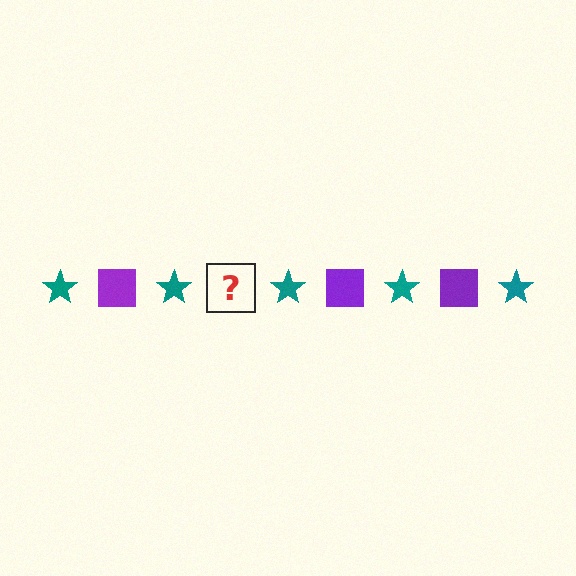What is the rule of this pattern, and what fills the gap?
The rule is that the pattern alternates between teal star and purple square. The gap should be filled with a purple square.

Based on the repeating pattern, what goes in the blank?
The blank should be a purple square.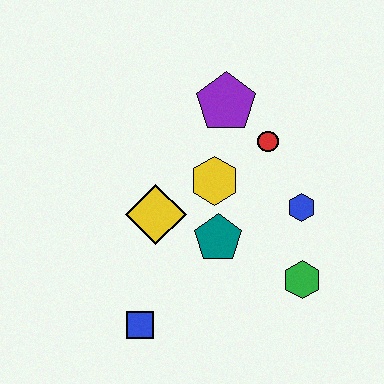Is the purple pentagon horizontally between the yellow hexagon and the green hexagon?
Yes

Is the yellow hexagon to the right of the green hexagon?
No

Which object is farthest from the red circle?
The blue square is farthest from the red circle.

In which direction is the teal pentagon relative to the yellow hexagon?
The teal pentagon is below the yellow hexagon.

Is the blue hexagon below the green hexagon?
No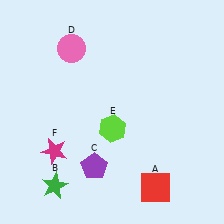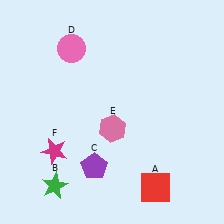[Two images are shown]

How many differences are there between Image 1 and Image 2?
There is 1 difference between the two images.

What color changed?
The hexagon (E) changed from lime in Image 1 to pink in Image 2.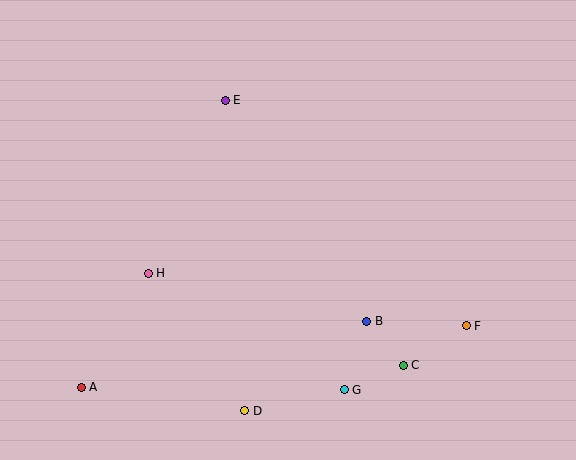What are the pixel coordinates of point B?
Point B is at (367, 321).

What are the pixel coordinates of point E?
Point E is at (225, 100).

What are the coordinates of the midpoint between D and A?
The midpoint between D and A is at (163, 399).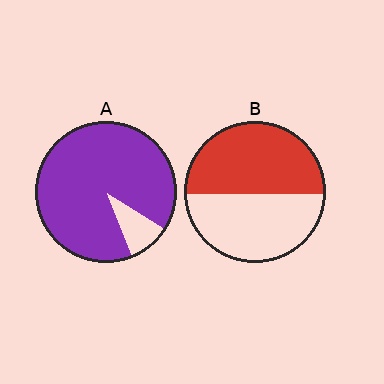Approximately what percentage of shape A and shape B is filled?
A is approximately 90% and B is approximately 50%.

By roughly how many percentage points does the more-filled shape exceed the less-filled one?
By roughly 40 percentage points (A over B).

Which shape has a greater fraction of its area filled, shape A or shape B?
Shape A.